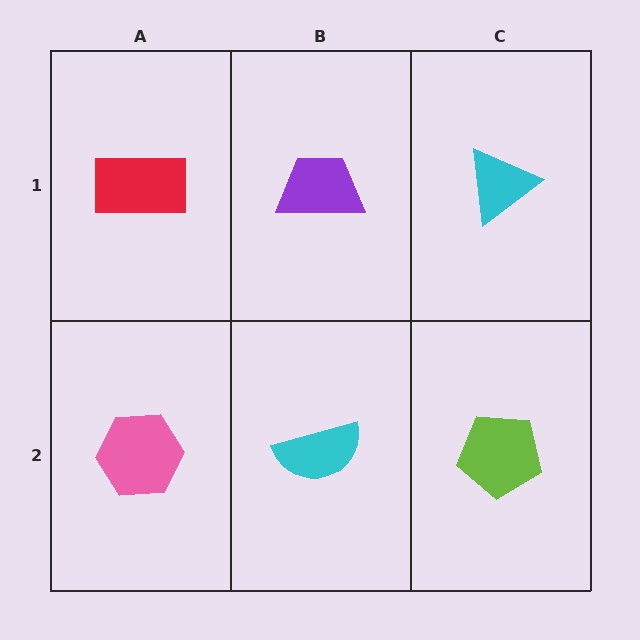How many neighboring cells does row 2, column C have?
2.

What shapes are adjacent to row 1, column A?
A pink hexagon (row 2, column A), a purple trapezoid (row 1, column B).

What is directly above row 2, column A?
A red rectangle.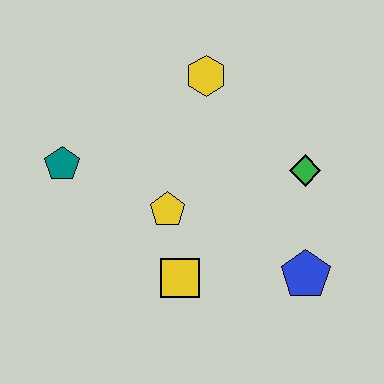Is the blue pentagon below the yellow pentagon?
Yes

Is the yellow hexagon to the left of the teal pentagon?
No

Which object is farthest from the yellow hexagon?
The blue pentagon is farthest from the yellow hexagon.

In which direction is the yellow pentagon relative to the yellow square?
The yellow pentagon is above the yellow square.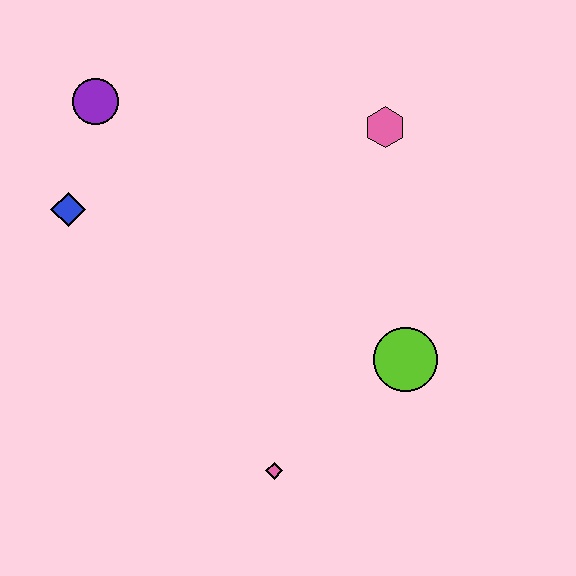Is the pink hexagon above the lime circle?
Yes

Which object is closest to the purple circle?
The blue diamond is closest to the purple circle.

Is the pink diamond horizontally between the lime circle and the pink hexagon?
No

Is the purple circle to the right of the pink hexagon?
No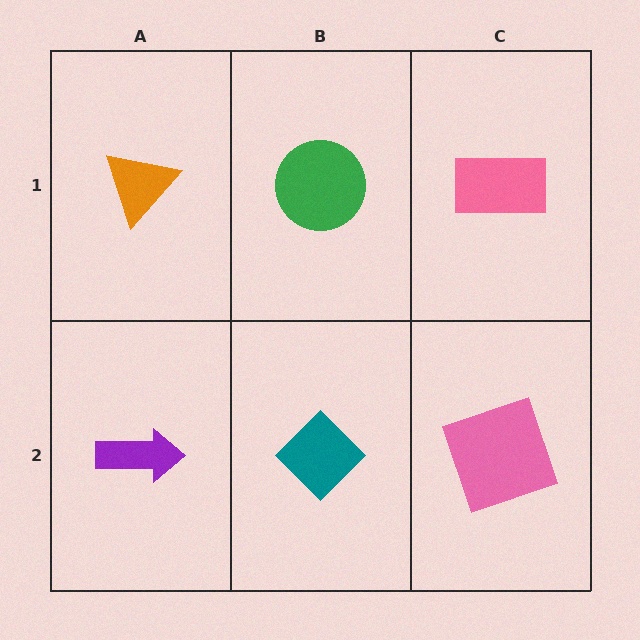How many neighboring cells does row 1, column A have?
2.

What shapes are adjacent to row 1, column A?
A purple arrow (row 2, column A), a green circle (row 1, column B).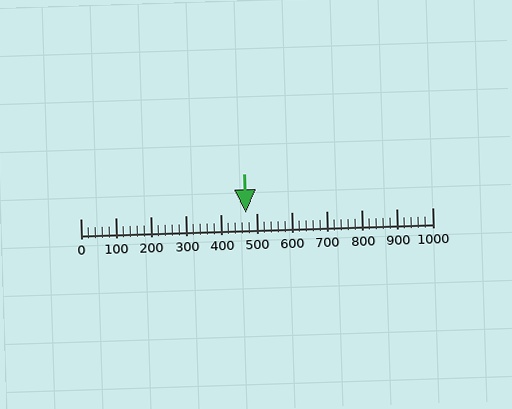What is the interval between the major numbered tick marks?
The major tick marks are spaced 100 units apart.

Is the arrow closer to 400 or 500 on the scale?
The arrow is closer to 500.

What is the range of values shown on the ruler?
The ruler shows values from 0 to 1000.